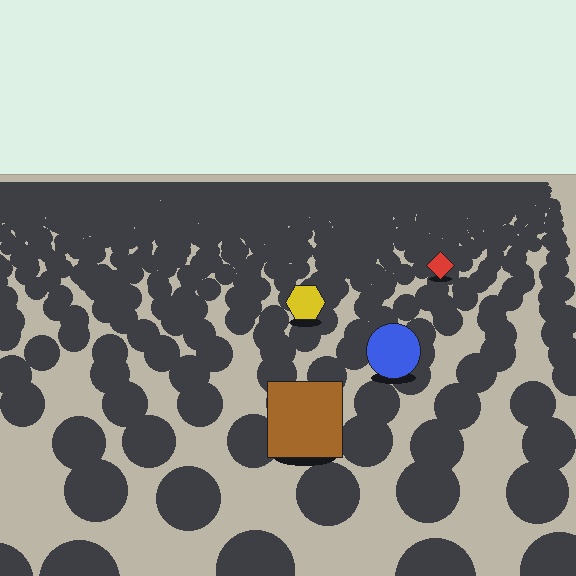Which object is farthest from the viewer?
The red diamond is farthest from the viewer. It appears smaller and the ground texture around it is denser.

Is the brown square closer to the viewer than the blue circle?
Yes. The brown square is closer — you can tell from the texture gradient: the ground texture is coarser near it.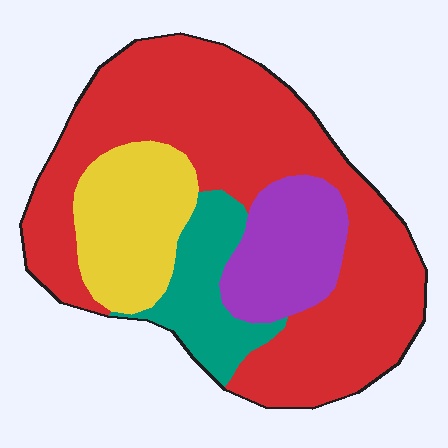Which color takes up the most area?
Red, at roughly 60%.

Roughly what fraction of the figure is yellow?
Yellow covers about 15% of the figure.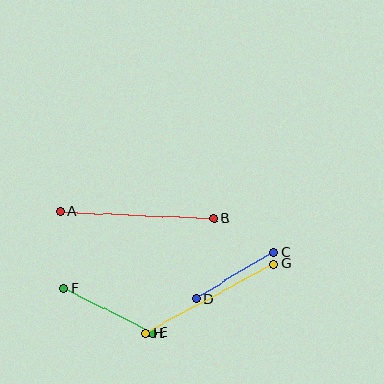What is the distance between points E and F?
The distance is approximately 100 pixels.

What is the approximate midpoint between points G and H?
The midpoint is at approximately (210, 299) pixels.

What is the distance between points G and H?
The distance is approximately 146 pixels.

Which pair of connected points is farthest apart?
Points A and B are farthest apart.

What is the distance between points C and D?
The distance is approximately 91 pixels.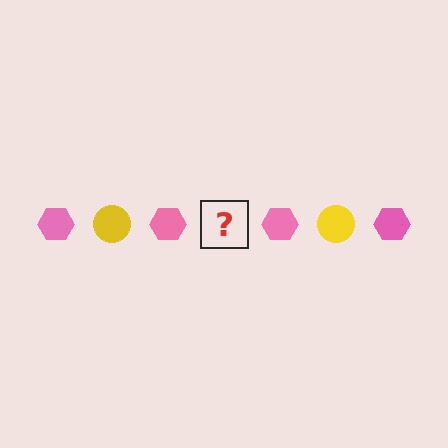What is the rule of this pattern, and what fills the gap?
The rule is that the pattern alternates between pink hexagon and yellow circle. The gap should be filled with a yellow circle.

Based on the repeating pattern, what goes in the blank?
The blank should be a yellow circle.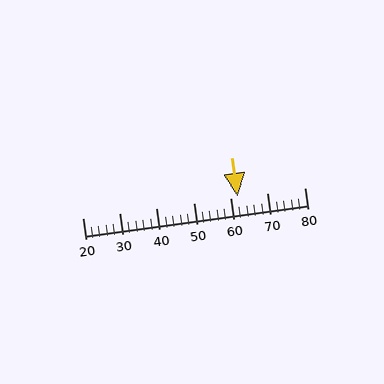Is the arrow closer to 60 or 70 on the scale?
The arrow is closer to 60.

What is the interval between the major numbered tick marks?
The major tick marks are spaced 10 units apart.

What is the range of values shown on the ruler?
The ruler shows values from 20 to 80.